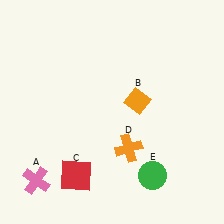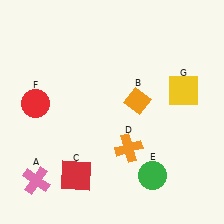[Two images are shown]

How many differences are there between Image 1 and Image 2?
There are 2 differences between the two images.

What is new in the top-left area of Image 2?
A red circle (F) was added in the top-left area of Image 2.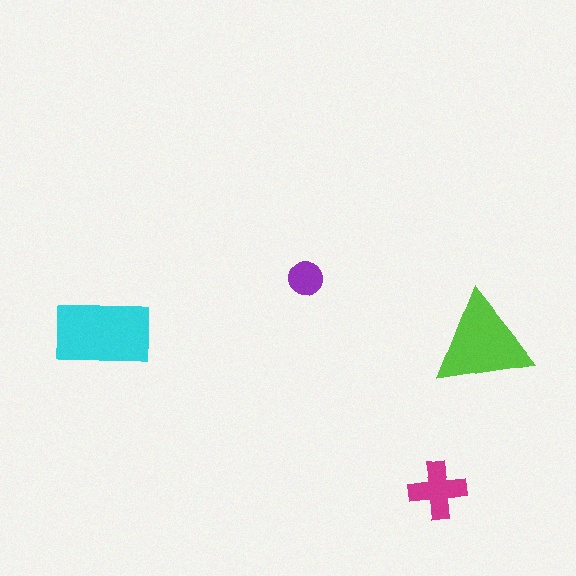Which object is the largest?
The cyan rectangle.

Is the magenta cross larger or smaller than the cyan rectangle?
Smaller.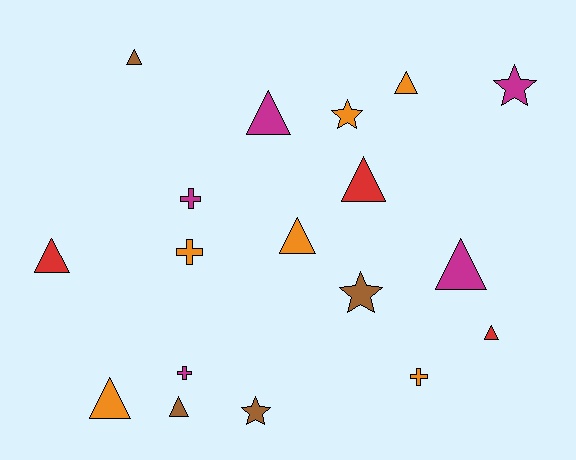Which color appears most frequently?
Orange, with 6 objects.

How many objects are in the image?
There are 18 objects.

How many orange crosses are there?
There are 2 orange crosses.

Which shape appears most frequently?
Triangle, with 10 objects.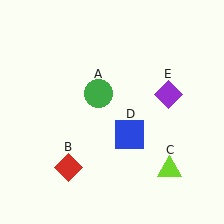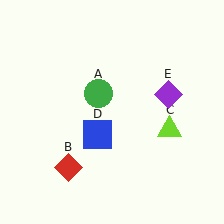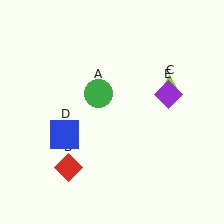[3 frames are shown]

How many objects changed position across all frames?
2 objects changed position: lime triangle (object C), blue square (object D).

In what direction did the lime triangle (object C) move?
The lime triangle (object C) moved up.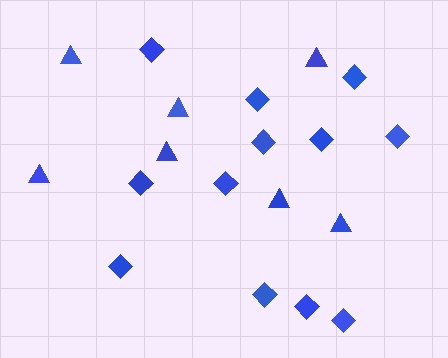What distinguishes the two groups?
There are 2 groups: one group of triangles (7) and one group of diamonds (12).